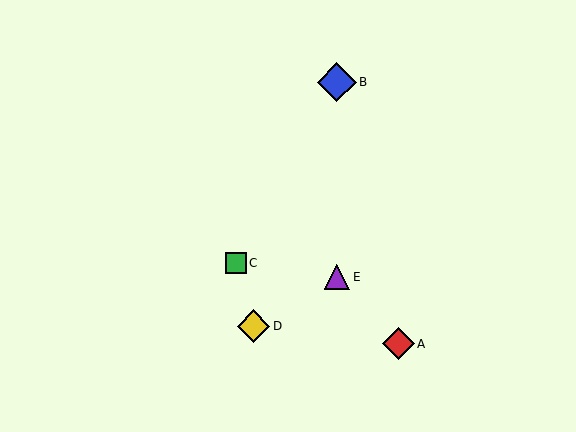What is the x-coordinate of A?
Object A is at x≈399.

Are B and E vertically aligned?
Yes, both are at x≈337.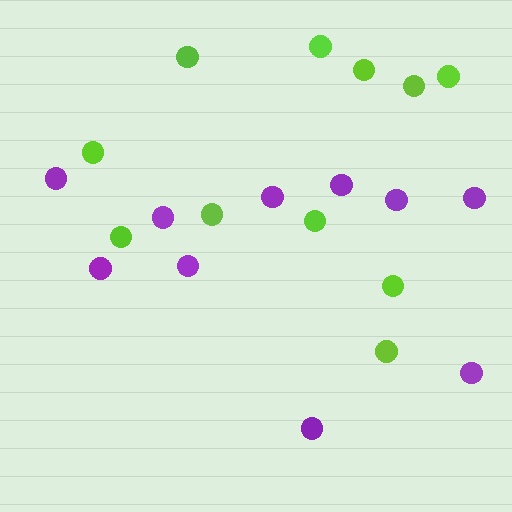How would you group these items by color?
There are 2 groups: one group of purple circles (10) and one group of lime circles (11).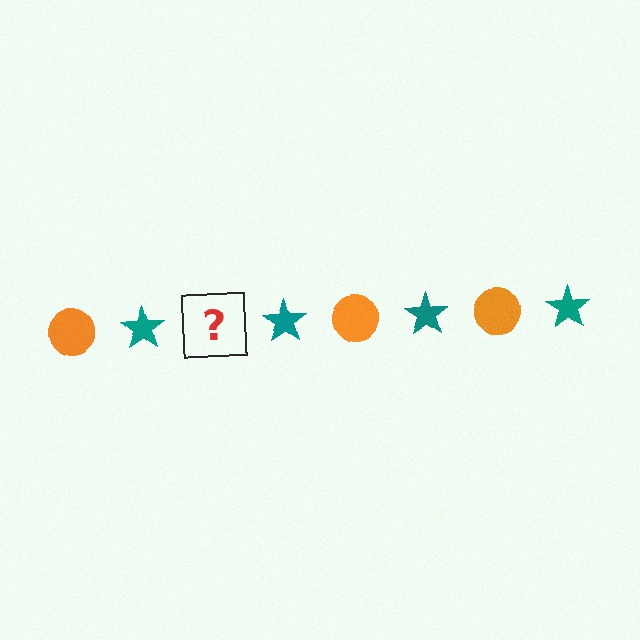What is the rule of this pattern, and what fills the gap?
The rule is that the pattern alternates between orange circle and teal star. The gap should be filled with an orange circle.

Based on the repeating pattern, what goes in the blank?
The blank should be an orange circle.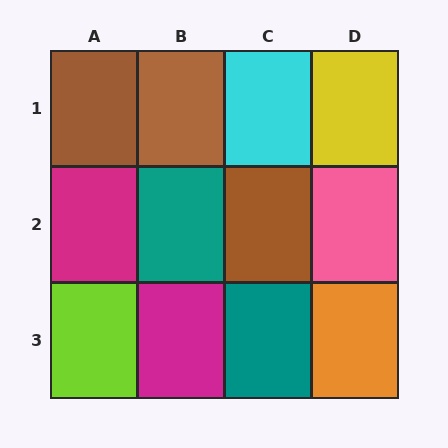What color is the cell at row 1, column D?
Yellow.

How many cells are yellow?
1 cell is yellow.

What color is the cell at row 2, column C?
Brown.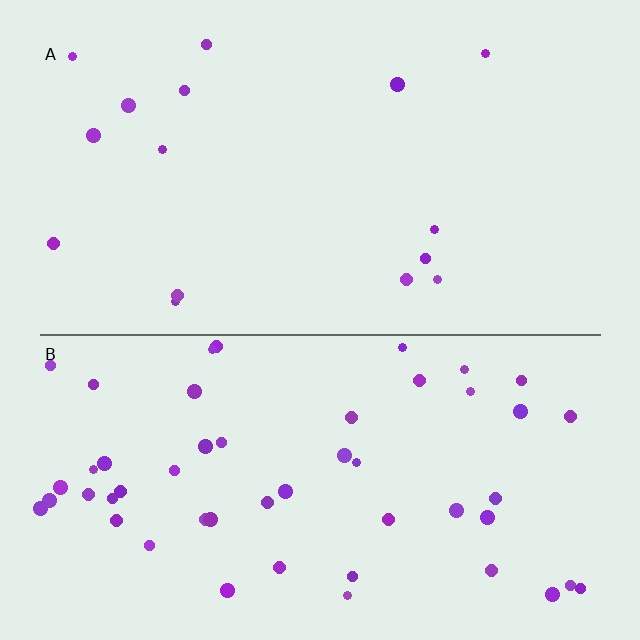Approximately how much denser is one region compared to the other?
Approximately 3.3× — region B over region A.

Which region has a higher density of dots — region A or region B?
B (the bottom).